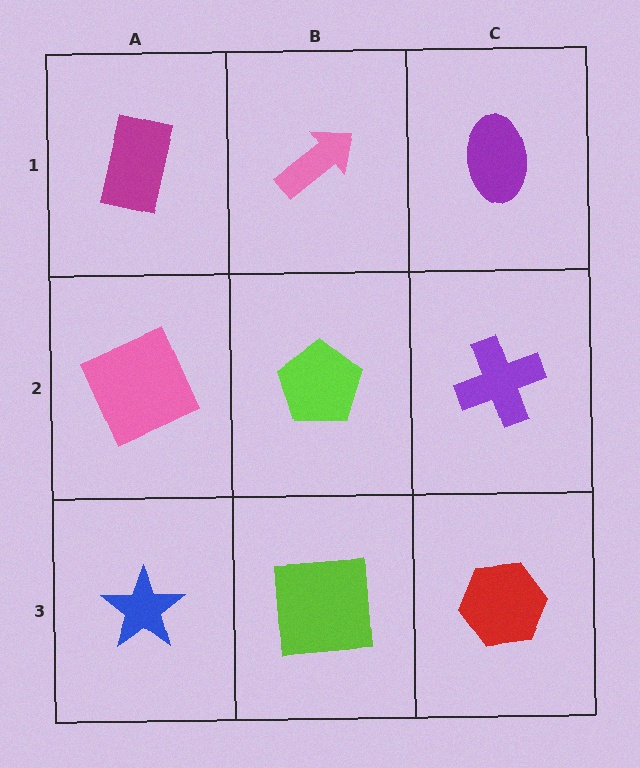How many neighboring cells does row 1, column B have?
3.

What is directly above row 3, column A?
A pink square.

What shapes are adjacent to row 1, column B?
A lime pentagon (row 2, column B), a magenta rectangle (row 1, column A), a purple ellipse (row 1, column C).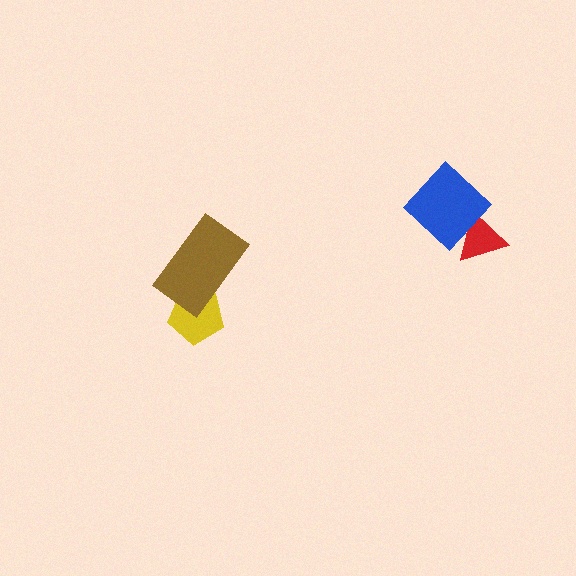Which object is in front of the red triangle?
The blue diamond is in front of the red triangle.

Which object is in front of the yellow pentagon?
The brown rectangle is in front of the yellow pentagon.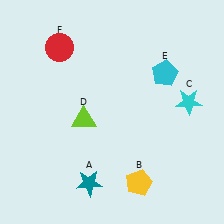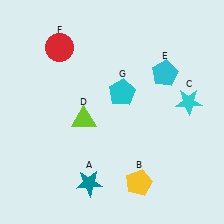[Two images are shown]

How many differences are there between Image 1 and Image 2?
There is 1 difference between the two images.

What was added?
A cyan pentagon (G) was added in Image 2.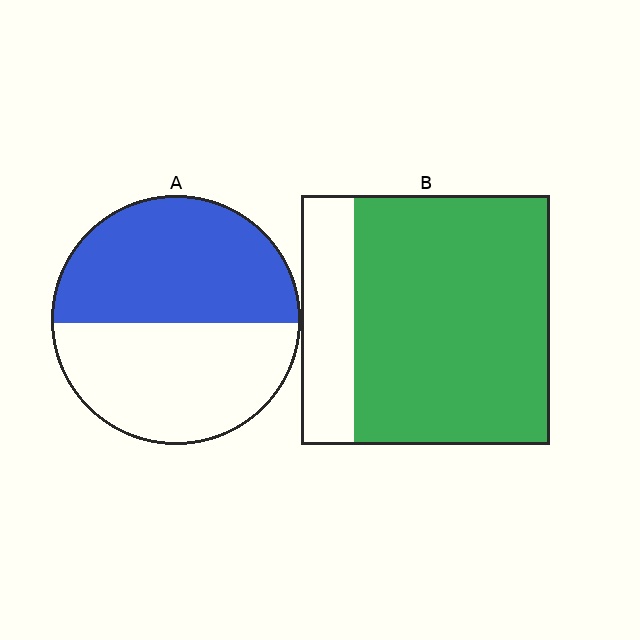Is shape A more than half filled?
Roughly half.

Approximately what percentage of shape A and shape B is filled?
A is approximately 50% and B is approximately 80%.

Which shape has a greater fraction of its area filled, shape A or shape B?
Shape B.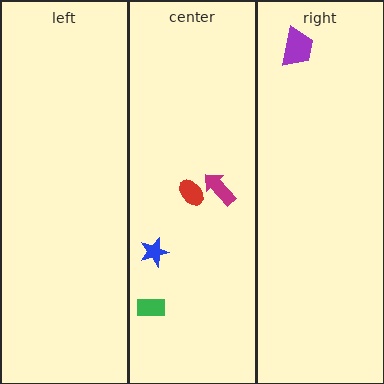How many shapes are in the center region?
4.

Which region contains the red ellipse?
The center region.